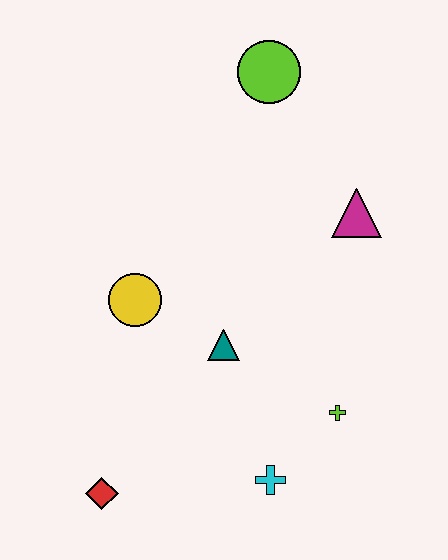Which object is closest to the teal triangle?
The yellow circle is closest to the teal triangle.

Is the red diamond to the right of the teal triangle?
No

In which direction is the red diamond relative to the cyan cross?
The red diamond is to the left of the cyan cross.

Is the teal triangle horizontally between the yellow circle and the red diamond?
No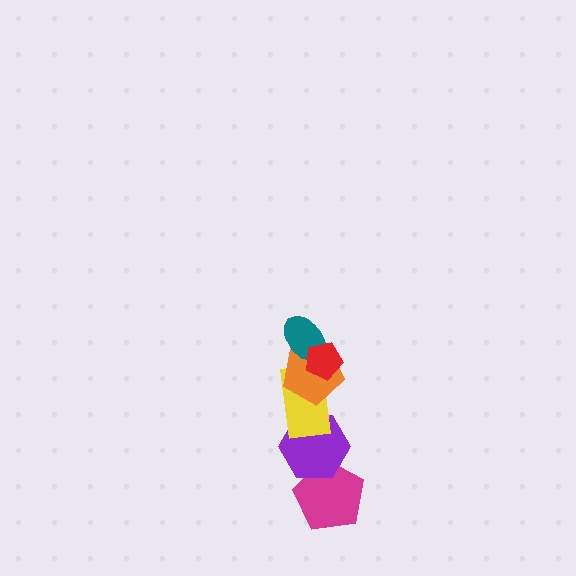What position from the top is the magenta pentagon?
The magenta pentagon is 6th from the top.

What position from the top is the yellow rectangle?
The yellow rectangle is 4th from the top.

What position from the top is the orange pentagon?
The orange pentagon is 3rd from the top.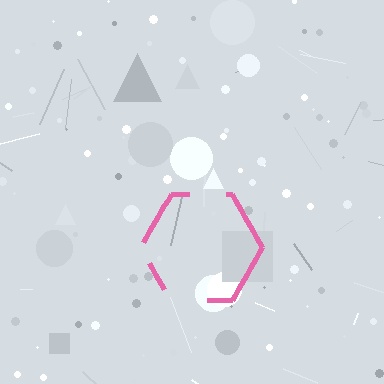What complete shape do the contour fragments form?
The contour fragments form a hexagon.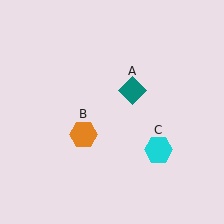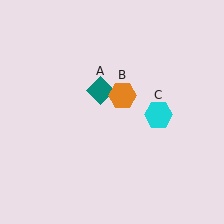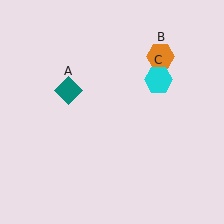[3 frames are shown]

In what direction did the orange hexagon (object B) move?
The orange hexagon (object B) moved up and to the right.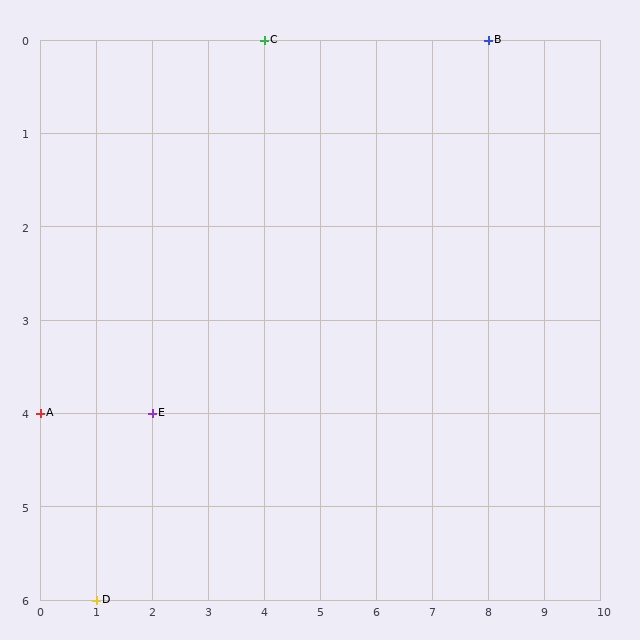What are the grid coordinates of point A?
Point A is at grid coordinates (0, 4).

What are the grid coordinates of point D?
Point D is at grid coordinates (1, 6).